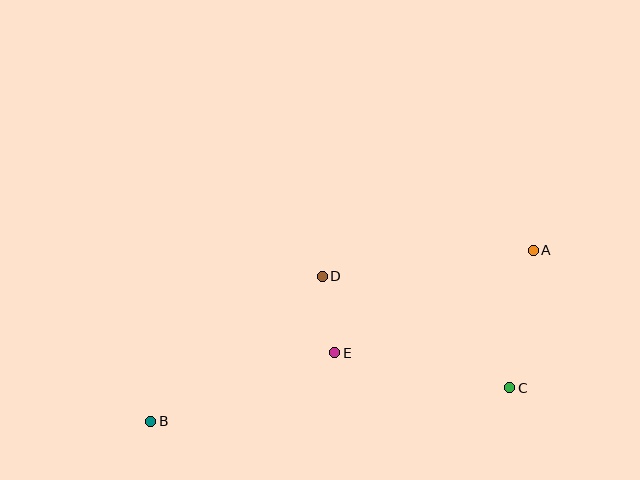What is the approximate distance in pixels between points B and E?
The distance between B and E is approximately 196 pixels.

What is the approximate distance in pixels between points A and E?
The distance between A and E is approximately 223 pixels.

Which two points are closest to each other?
Points D and E are closest to each other.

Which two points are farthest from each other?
Points A and B are farthest from each other.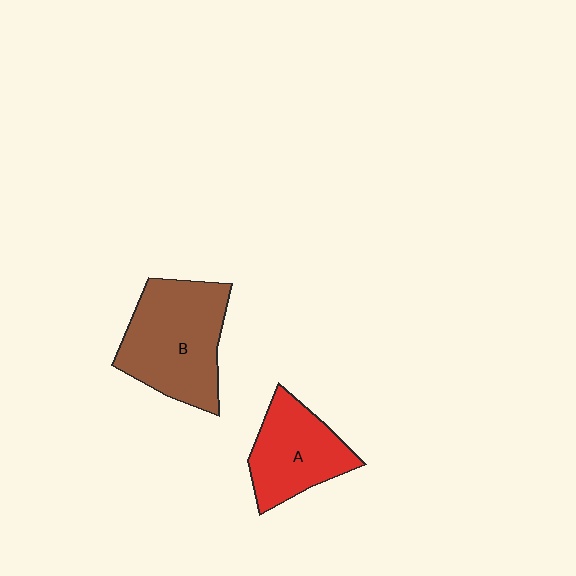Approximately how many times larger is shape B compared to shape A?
Approximately 1.4 times.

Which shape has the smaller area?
Shape A (red).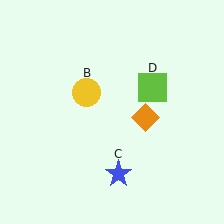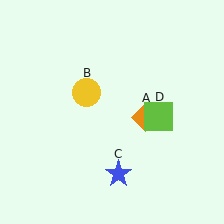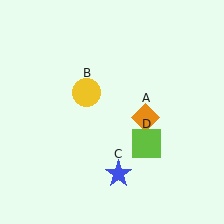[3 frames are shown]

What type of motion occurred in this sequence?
The lime square (object D) rotated clockwise around the center of the scene.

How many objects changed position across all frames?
1 object changed position: lime square (object D).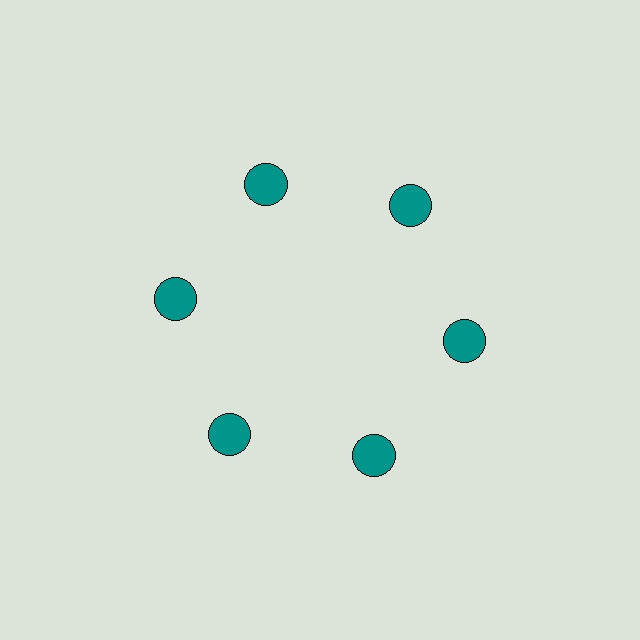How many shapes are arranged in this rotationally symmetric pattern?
There are 6 shapes, arranged in 6 groups of 1.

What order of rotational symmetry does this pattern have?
This pattern has 6-fold rotational symmetry.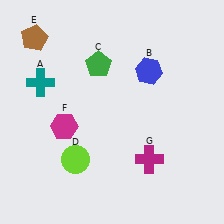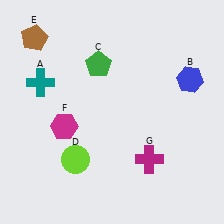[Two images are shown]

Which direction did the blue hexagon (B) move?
The blue hexagon (B) moved right.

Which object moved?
The blue hexagon (B) moved right.